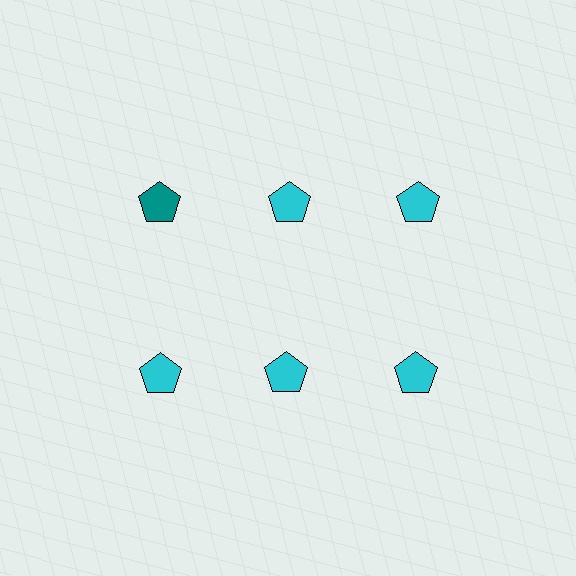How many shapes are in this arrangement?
There are 6 shapes arranged in a grid pattern.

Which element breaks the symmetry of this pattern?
The teal pentagon in the top row, leftmost column breaks the symmetry. All other shapes are cyan pentagons.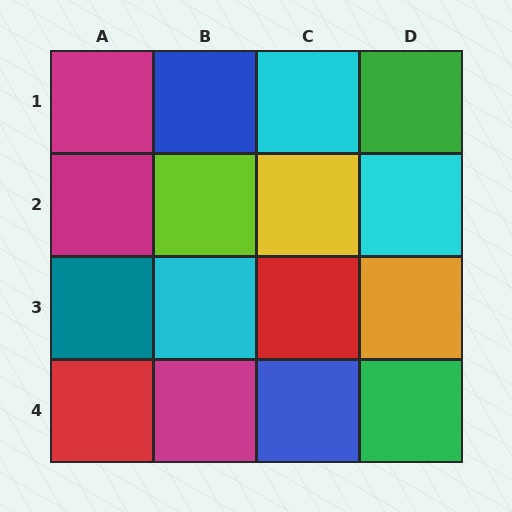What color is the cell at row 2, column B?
Lime.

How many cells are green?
2 cells are green.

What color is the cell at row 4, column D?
Green.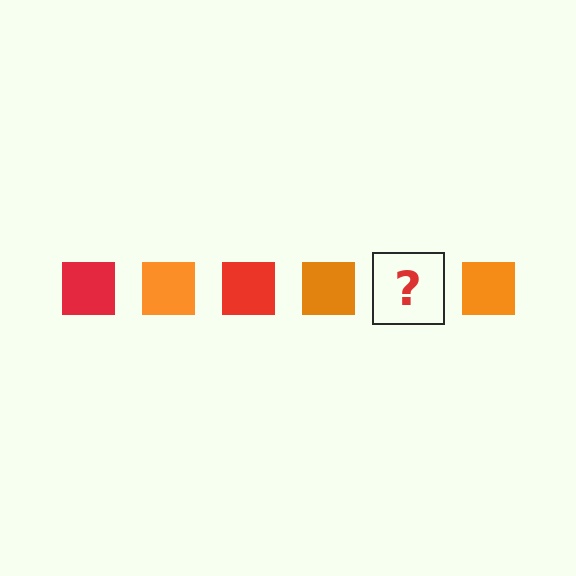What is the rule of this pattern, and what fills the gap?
The rule is that the pattern cycles through red, orange squares. The gap should be filled with a red square.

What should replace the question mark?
The question mark should be replaced with a red square.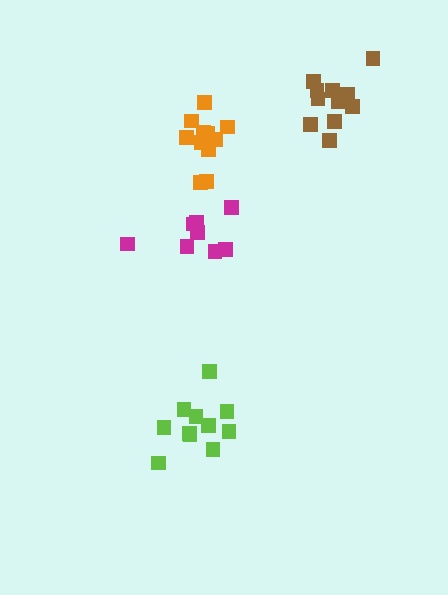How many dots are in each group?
Group 1: 11 dots, Group 2: 8 dots, Group 3: 11 dots, Group 4: 11 dots (41 total).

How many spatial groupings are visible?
There are 4 spatial groupings.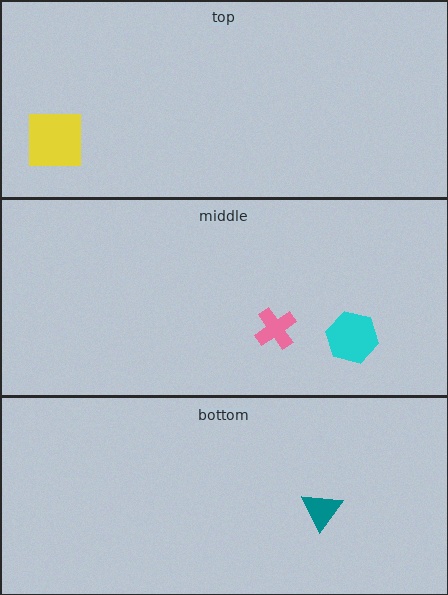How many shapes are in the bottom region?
1.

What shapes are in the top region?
The yellow square.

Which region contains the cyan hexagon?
The middle region.